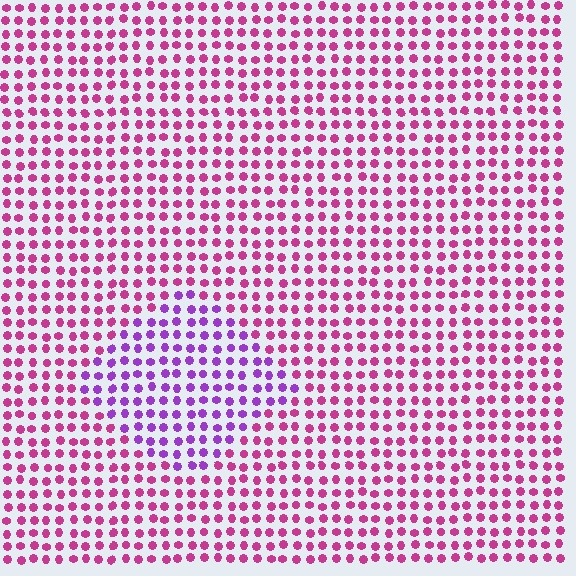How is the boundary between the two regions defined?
The boundary is defined purely by a slight shift in hue (about 41 degrees). Spacing, size, and orientation are identical on both sides.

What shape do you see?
I see a diamond.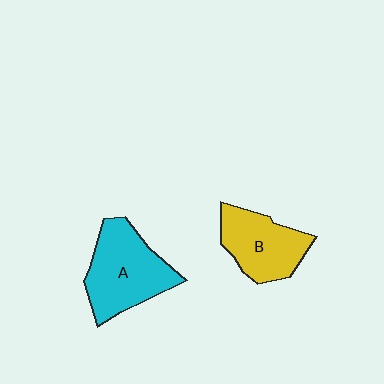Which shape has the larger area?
Shape A (cyan).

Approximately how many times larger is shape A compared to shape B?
Approximately 1.3 times.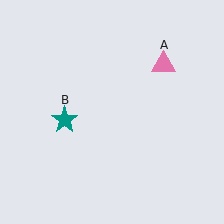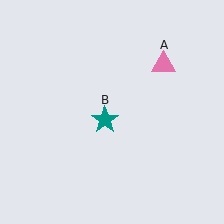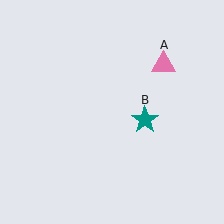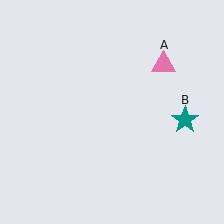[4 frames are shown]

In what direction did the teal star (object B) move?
The teal star (object B) moved right.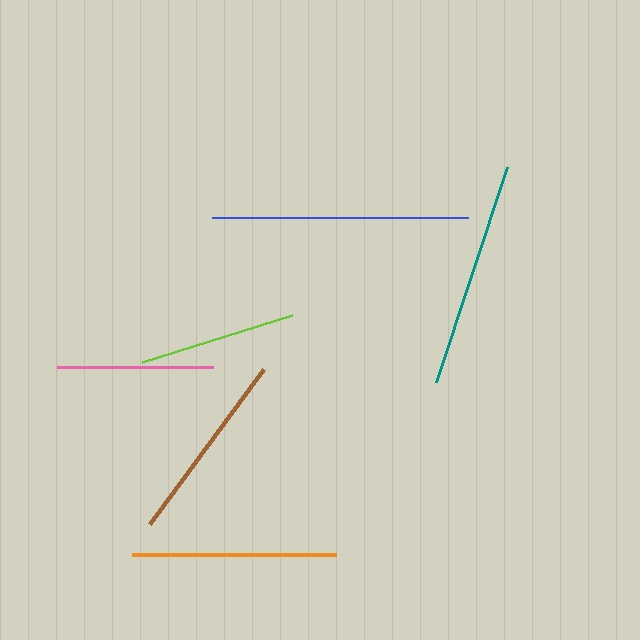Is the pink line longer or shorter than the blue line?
The blue line is longer than the pink line.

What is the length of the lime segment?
The lime segment is approximately 157 pixels long.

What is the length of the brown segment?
The brown segment is approximately 192 pixels long.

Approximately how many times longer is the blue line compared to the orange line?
The blue line is approximately 1.3 times the length of the orange line.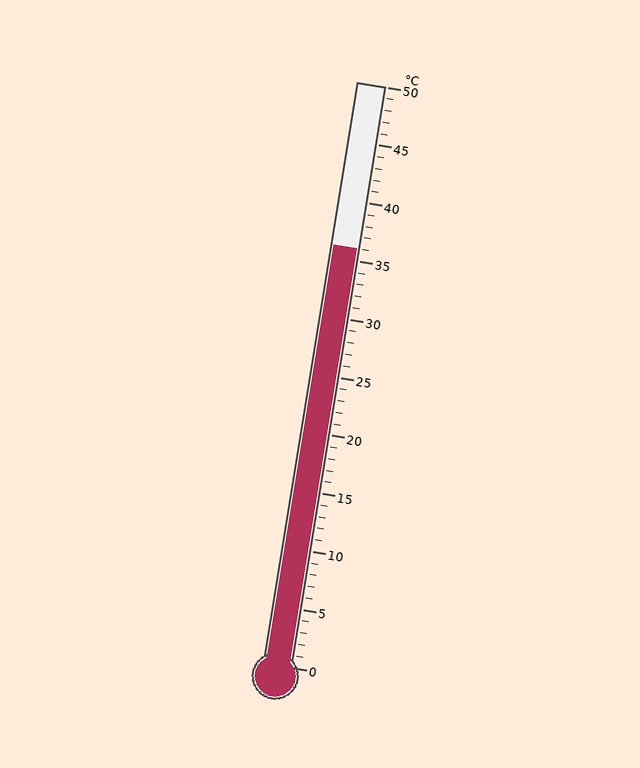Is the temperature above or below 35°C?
The temperature is above 35°C.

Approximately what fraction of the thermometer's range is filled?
The thermometer is filled to approximately 70% of its range.